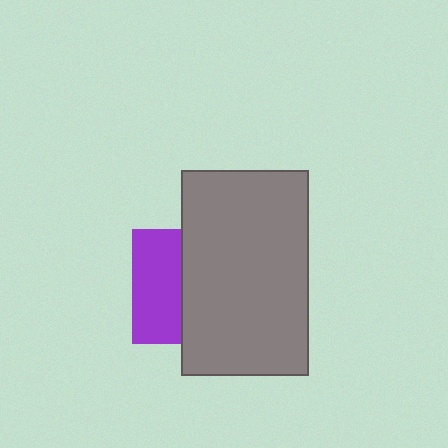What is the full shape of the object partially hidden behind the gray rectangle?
The partially hidden object is a purple square.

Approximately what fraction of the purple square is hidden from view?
Roughly 57% of the purple square is hidden behind the gray rectangle.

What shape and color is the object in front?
The object in front is a gray rectangle.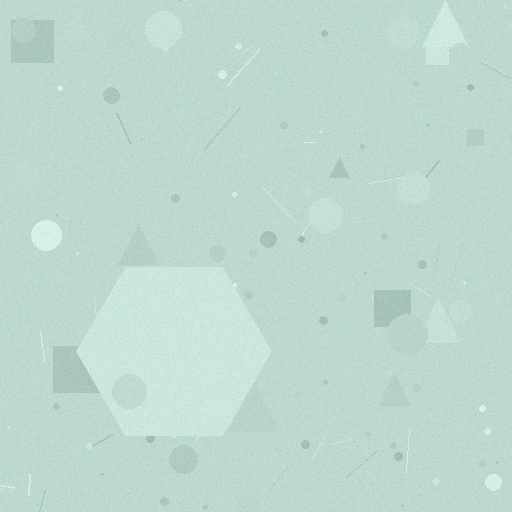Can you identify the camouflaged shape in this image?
The camouflaged shape is a hexagon.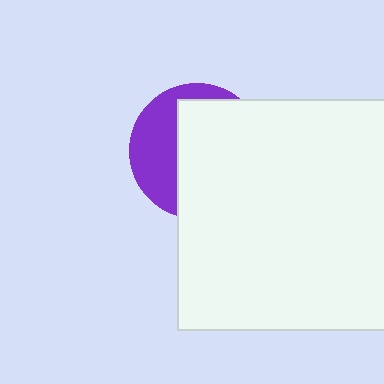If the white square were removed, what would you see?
You would see the complete purple circle.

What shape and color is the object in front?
The object in front is a white square.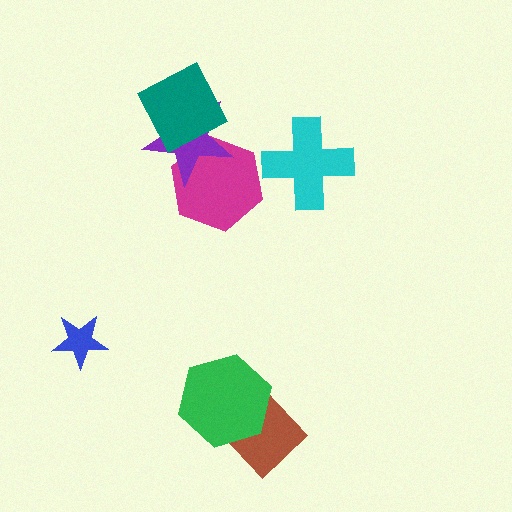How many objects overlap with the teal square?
1 object overlaps with the teal square.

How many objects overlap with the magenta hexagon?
1 object overlaps with the magenta hexagon.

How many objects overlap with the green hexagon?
1 object overlaps with the green hexagon.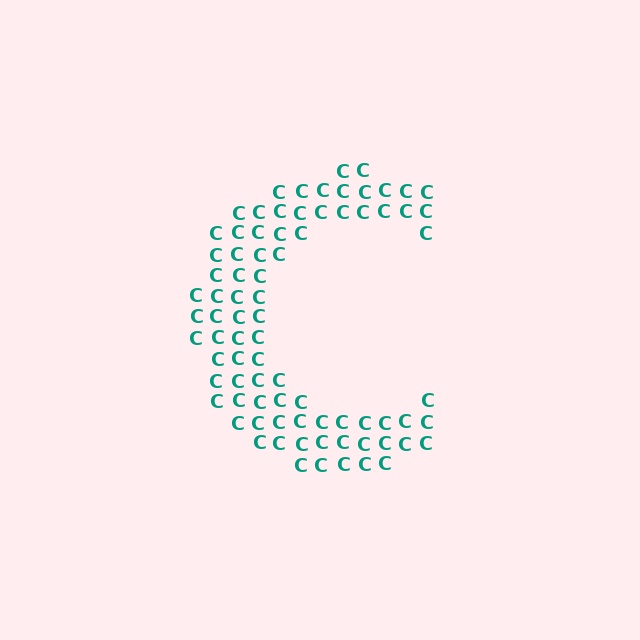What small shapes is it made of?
It is made of small letter C's.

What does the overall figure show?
The overall figure shows the letter C.